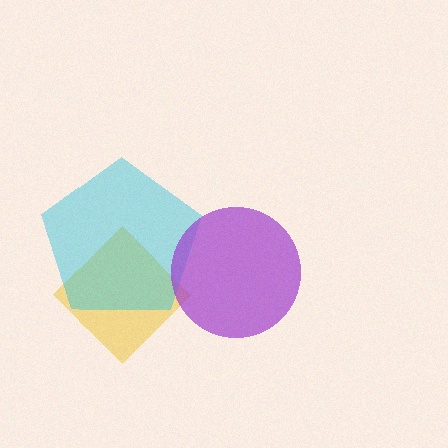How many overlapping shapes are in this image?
There are 3 overlapping shapes in the image.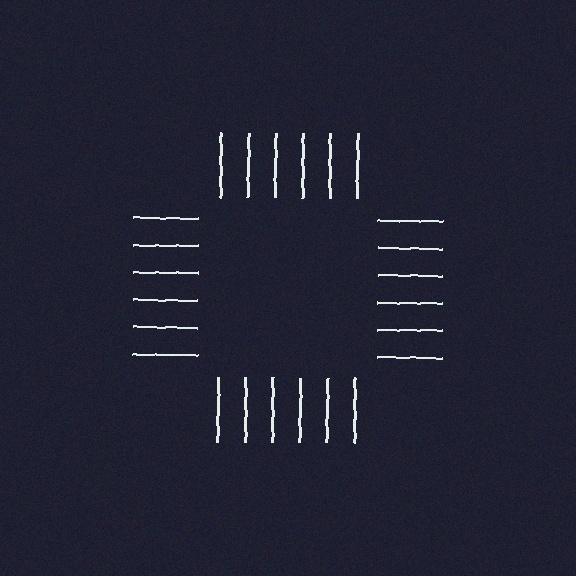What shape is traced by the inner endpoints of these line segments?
An illusory square — the line segments terminate on its edges but no continuous stroke is drawn.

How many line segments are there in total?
24 — 6 along each of the 4 edges.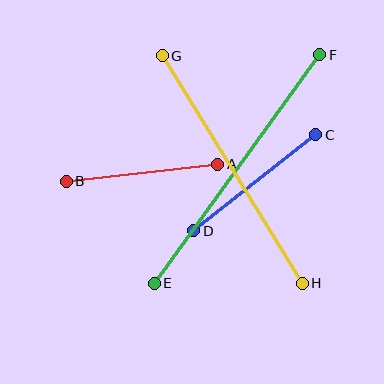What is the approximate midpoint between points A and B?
The midpoint is at approximately (142, 173) pixels.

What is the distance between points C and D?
The distance is approximately 155 pixels.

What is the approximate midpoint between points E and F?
The midpoint is at approximately (237, 169) pixels.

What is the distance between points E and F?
The distance is approximately 282 pixels.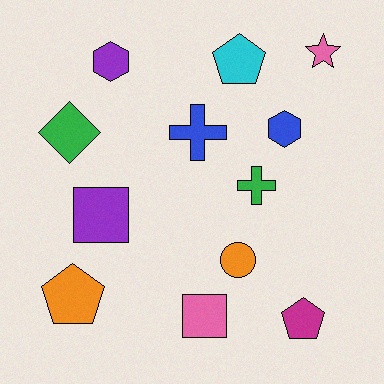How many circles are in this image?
There is 1 circle.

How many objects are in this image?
There are 12 objects.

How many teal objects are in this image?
There are no teal objects.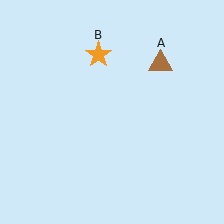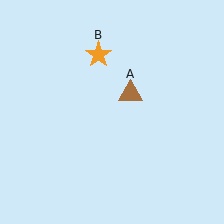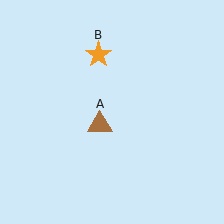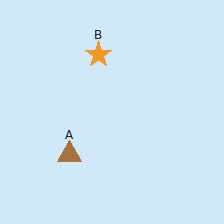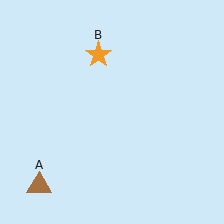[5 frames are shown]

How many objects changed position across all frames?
1 object changed position: brown triangle (object A).